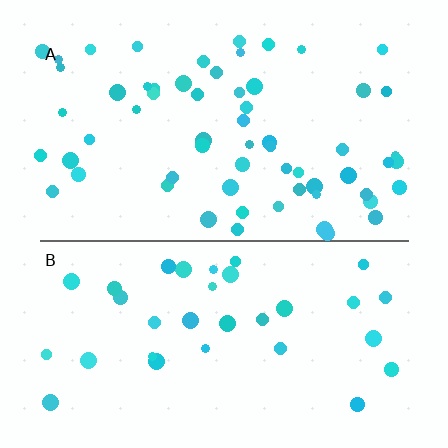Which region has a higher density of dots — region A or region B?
A (the top).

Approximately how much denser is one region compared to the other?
Approximately 1.8× — region A over region B.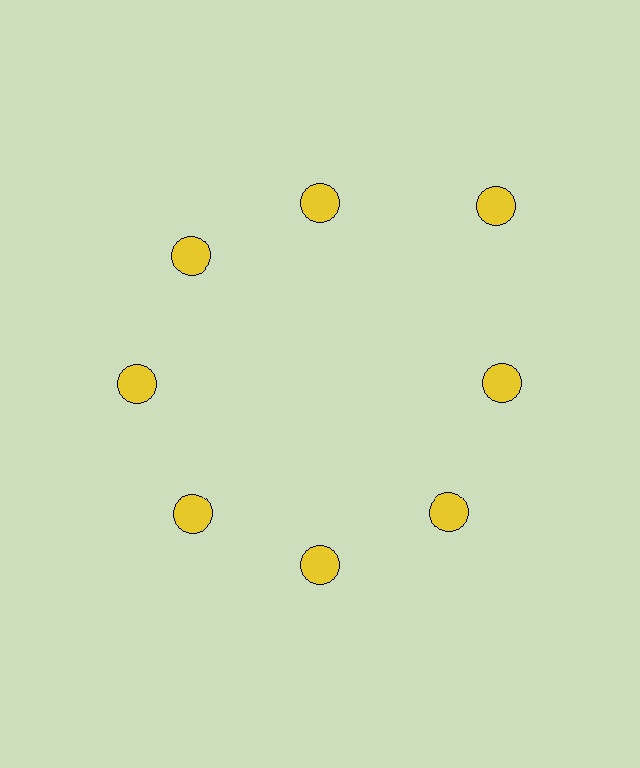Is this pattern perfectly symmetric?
No. The 8 yellow circles are arranged in a ring, but one element near the 2 o'clock position is pushed outward from the center, breaking the 8-fold rotational symmetry.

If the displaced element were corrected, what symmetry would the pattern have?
It would have 8-fold rotational symmetry — the pattern would map onto itself every 45 degrees.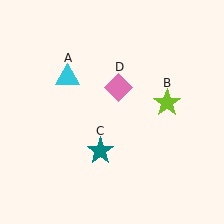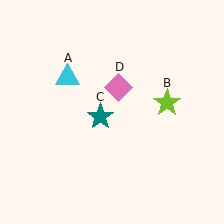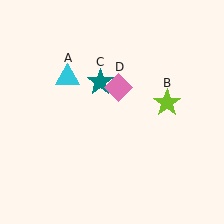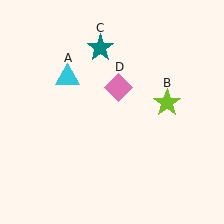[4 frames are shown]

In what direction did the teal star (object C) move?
The teal star (object C) moved up.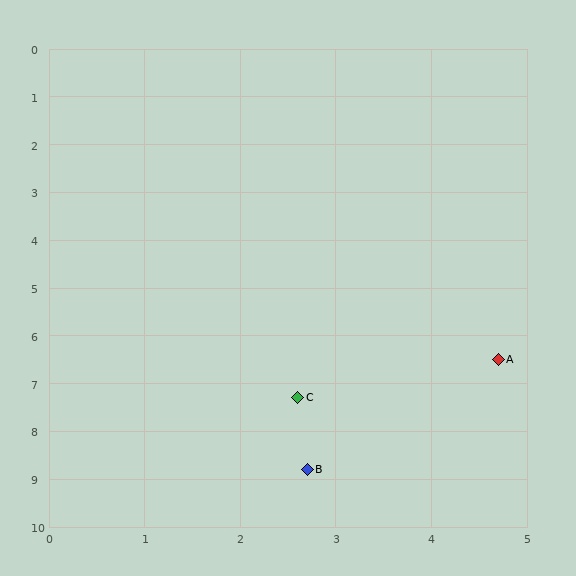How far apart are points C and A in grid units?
Points C and A are about 2.2 grid units apart.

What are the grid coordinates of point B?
Point B is at approximately (2.7, 8.8).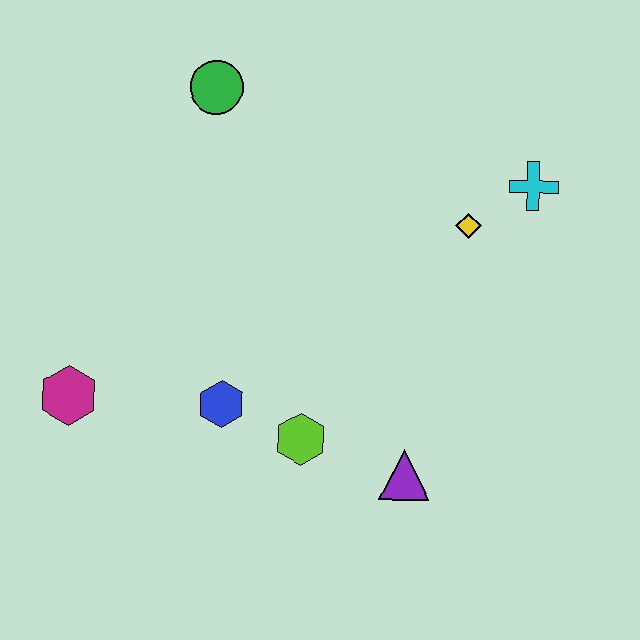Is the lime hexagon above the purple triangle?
Yes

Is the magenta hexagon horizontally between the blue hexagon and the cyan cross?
No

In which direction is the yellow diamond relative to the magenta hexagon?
The yellow diamond is to the right of the magenta hexagon.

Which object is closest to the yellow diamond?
The cyan cross is closest to the yellow diamond.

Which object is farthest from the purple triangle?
The green circle is farthest from the purple triangle.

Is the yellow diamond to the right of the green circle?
Yes